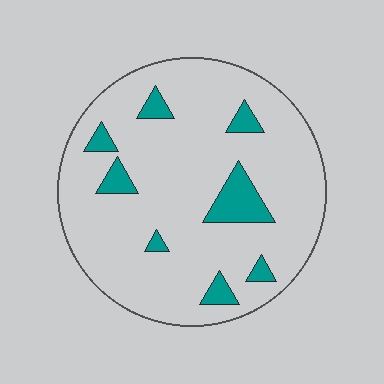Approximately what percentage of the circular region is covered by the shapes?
Approximately 10%.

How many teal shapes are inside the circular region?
8.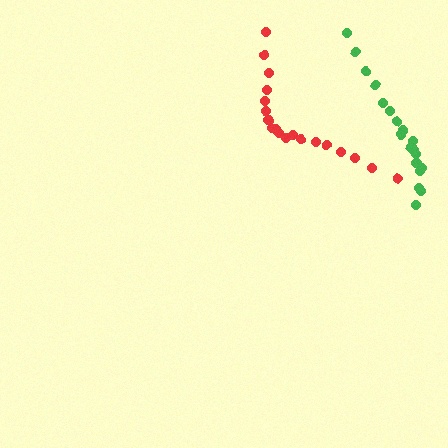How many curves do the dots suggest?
There are 2 distinct paths.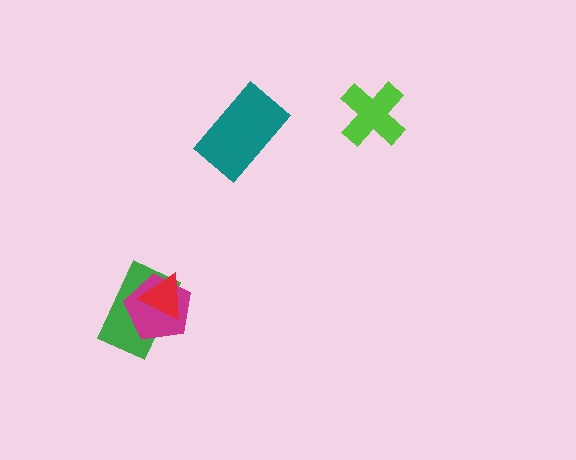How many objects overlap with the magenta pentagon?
2 objects overlap with the magenta pentagon.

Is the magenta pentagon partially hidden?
Yes, it is partially covered by another shape.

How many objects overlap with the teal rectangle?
0 objects overlap with the teal rectangle.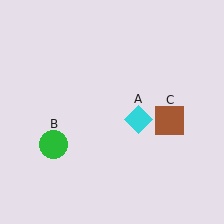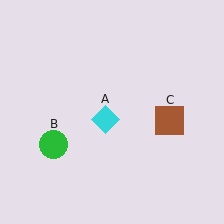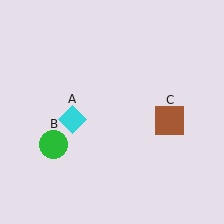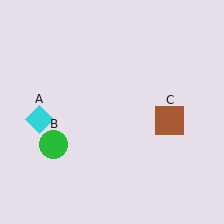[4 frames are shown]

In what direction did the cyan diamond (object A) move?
The cyan diamond (object A) moved left.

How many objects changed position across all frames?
1 object changed position: cyan diamond (object A).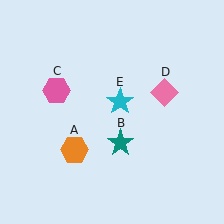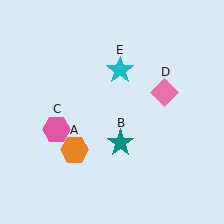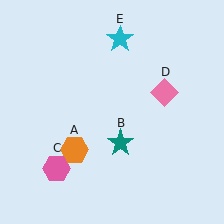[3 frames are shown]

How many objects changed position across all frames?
2 objects changed position: pink hexagon (object C), cyan star (object E).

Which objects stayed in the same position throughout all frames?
Orange hexagon (object A) and teal star (object B) and pink diamond (object D) remained stationary.